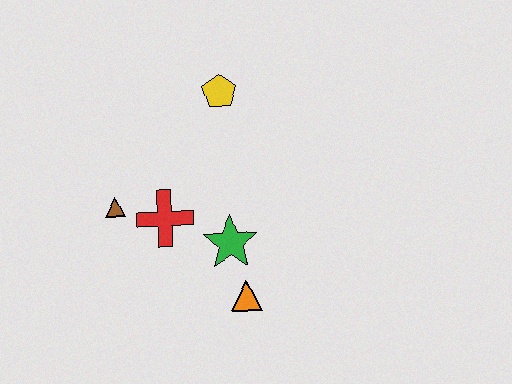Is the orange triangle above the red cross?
No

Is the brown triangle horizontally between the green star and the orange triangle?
No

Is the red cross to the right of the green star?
No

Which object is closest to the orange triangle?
The green star is closest to the orange triangle.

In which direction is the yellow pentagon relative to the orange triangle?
The yellow pentagon is above the orange triangle.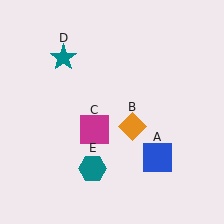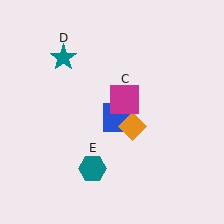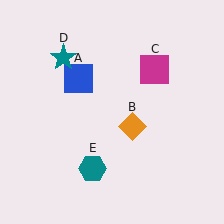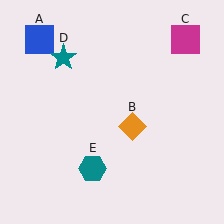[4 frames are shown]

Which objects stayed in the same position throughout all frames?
Orange diamond (object B) and teal star (object D) and teal hexagon (object E) remained stationary.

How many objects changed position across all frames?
2 objects changed position: blue square (object A), magenta square (object C).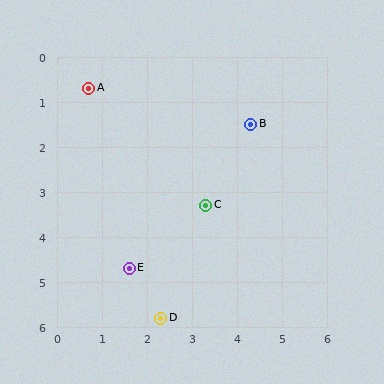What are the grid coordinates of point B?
Point B is at approximately (4.3, 1.5).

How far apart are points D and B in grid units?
Points D and B are about 4.7 grid units apart.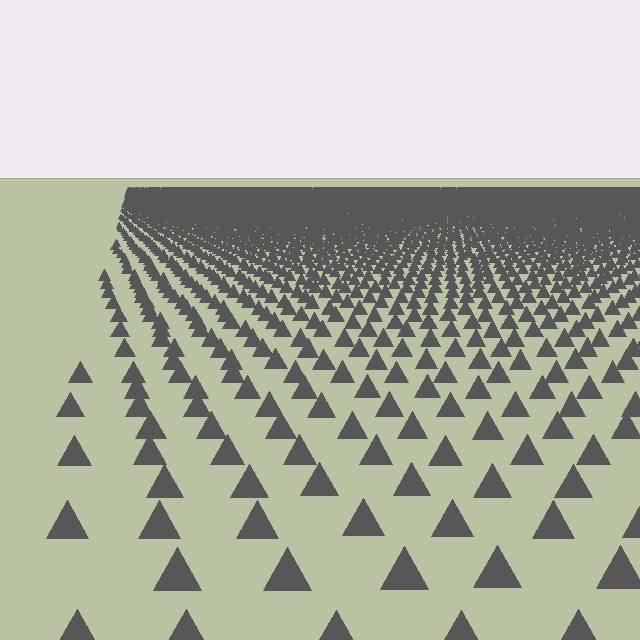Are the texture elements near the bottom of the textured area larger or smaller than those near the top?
Larger. Near the bottom, elements are closer to the viewer and appear at a bigger on-screen size.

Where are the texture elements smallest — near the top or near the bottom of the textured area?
Near the top.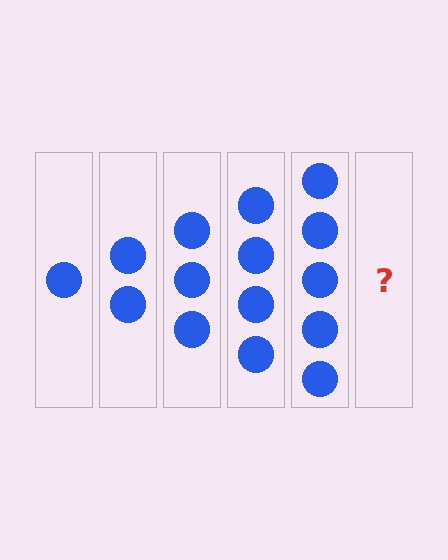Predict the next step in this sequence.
The next step is 6 circles.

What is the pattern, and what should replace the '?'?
The pattern is that each step adds one more circle. The '?' should be 6 circles.